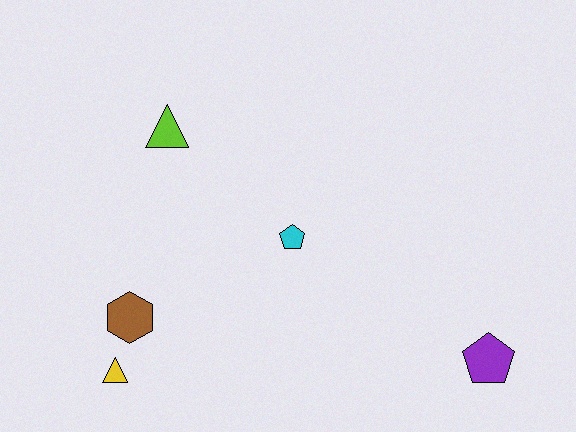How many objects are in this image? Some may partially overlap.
There are 5 objects.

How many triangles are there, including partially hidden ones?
There are 2 triangles.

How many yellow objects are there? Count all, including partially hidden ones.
There is 1 yellow object.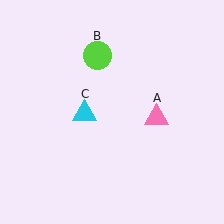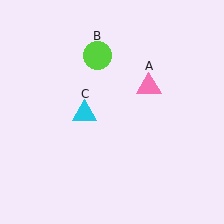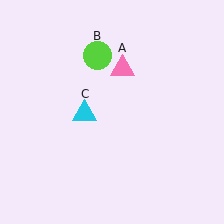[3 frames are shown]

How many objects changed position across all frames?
1 object changed position: pink triangle (object A).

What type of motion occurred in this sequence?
The pink triangle (object A) rotated counterclockwise around the center of the scene.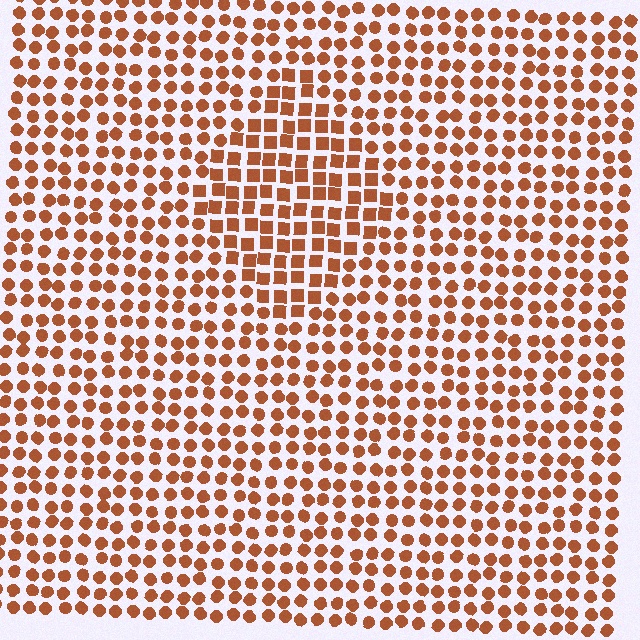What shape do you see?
I see a diamond.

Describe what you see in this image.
The image is filled with small brown elements arranged in a uniform grid. A diamond-shaped region contains squares, while the surrounding area contains circles. The boundary is defined purely by the change in element shape.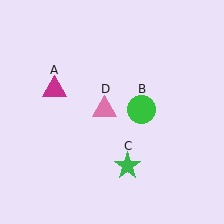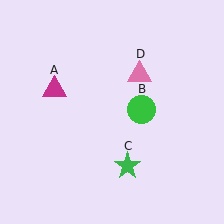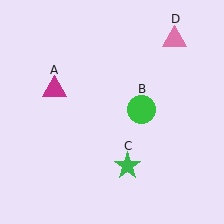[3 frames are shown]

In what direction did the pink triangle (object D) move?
The pink triangle (object D) moved up and to the right.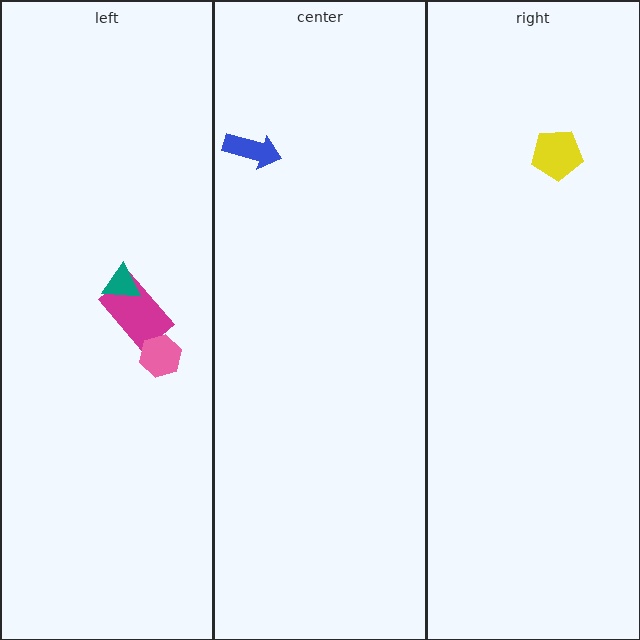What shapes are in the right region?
The yellow pentagon.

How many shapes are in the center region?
1.